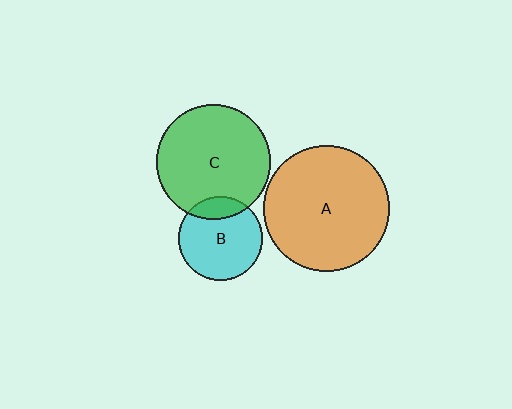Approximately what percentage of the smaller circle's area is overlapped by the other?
Approximately 15%.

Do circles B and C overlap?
Yes.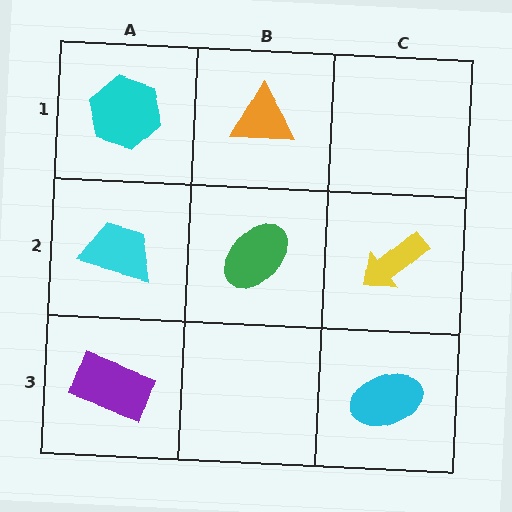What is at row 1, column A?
A cyan hexagon.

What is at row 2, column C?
A yellow arrow.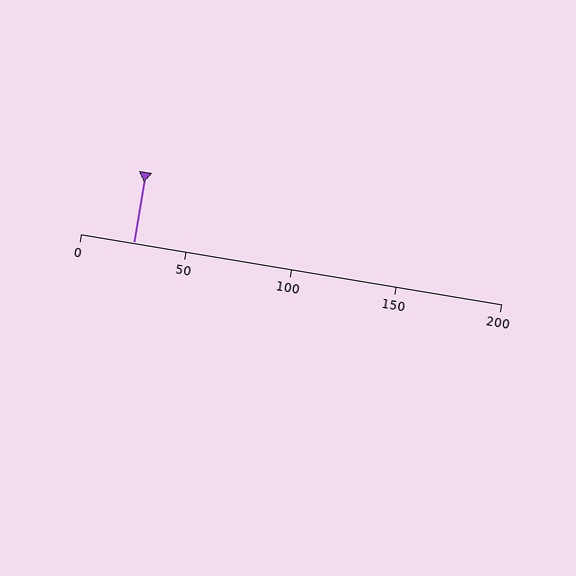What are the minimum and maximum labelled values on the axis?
The axis runs from 0 to 200.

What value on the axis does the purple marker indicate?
The marker indicates approximately 25.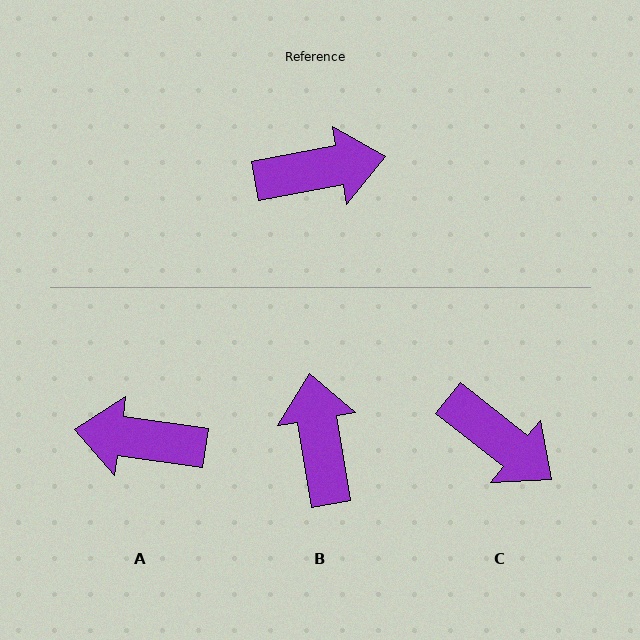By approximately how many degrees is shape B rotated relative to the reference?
Approximately 89 degrees counter-clockwise.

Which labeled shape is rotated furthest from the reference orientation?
A, about 161 degrees away.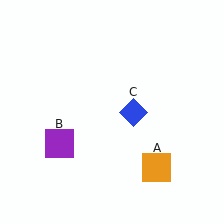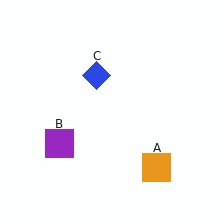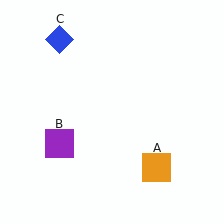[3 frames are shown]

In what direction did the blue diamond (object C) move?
The blue diamond (object C) moved up and to the left.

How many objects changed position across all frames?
1 object changed position: blue diamond (object C).